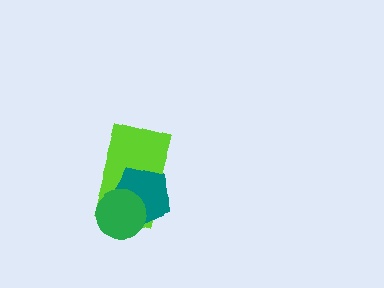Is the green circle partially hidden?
No, no other shape covers it.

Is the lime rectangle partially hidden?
Yes, it is partially covered by another shape.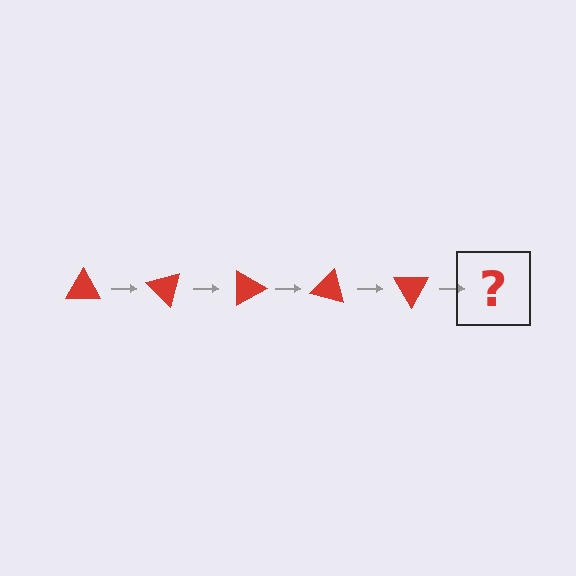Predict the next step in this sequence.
The next step is a red triangle rotated 225 degrees.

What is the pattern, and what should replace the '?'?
The pattern is that the triangle rotates 45 degrees each step. The '?' should be a red triangle rotated 225 degrees.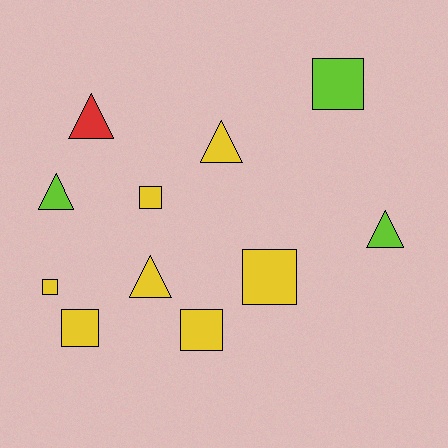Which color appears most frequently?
Yellow, with 7 objects.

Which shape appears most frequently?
Square, with 6 objects.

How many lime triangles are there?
There are 2 lime triangles.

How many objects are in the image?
There are 11 objects.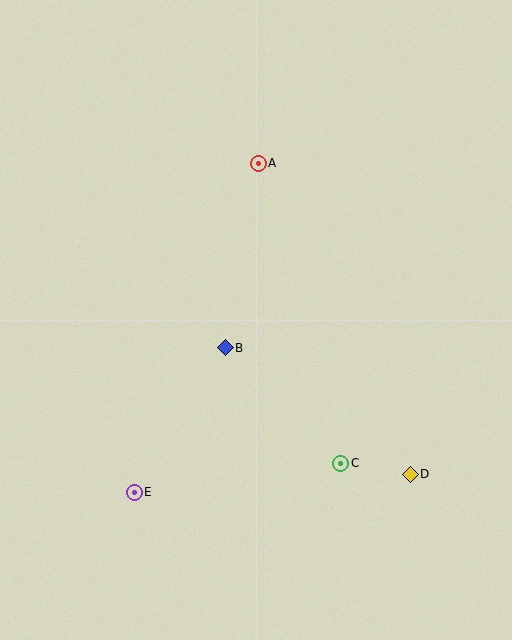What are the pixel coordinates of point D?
Point D is at (410, 474).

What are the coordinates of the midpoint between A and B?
The midpoint between A and B is at (242, 256).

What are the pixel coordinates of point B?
Point B is at (225, 348).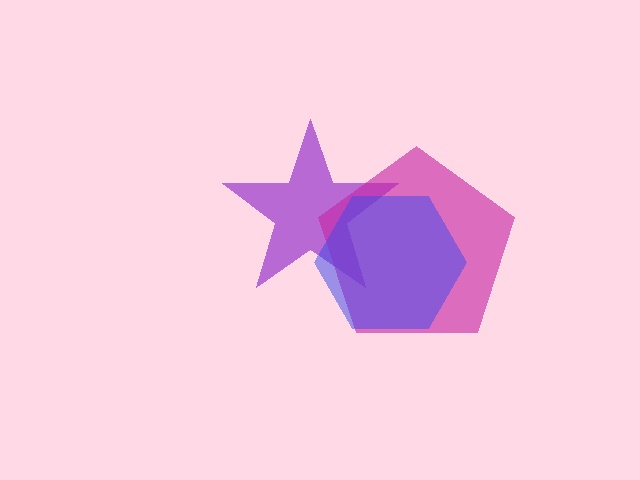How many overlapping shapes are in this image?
There are 3 overlapping shapes in the image.